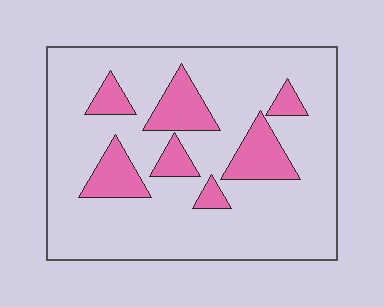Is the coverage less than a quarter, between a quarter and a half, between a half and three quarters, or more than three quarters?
Less than a quarter.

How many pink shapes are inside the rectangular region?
7.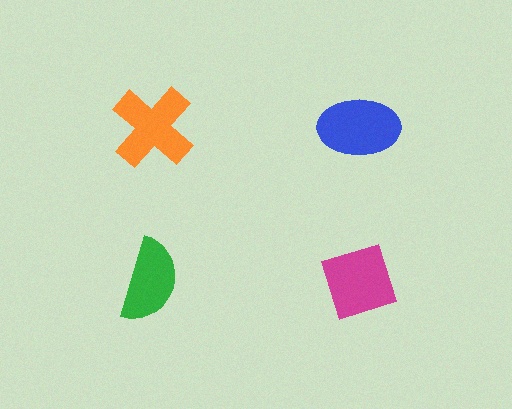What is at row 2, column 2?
A magenta diamond.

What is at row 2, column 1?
A green semicircle.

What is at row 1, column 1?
An orange cross.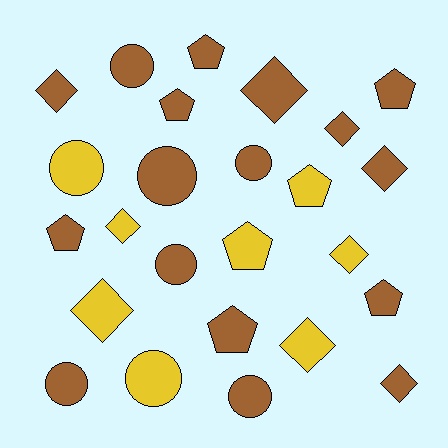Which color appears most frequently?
Brown, with 17 objects.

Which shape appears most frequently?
Diamond, with 9 objects.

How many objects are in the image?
There are 25 objects.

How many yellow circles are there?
There are 2 yellow circles.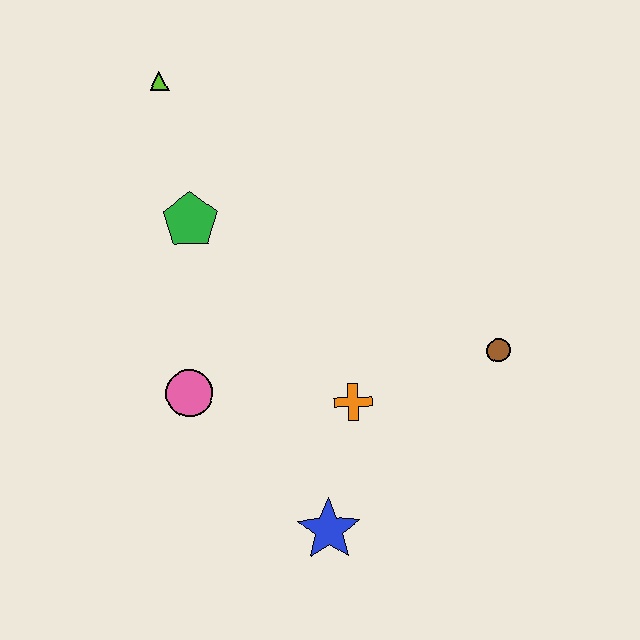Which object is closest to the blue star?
The orange cross is closest to the blue star.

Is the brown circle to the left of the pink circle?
No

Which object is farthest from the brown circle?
The lime triangle is farthest from the brown circle.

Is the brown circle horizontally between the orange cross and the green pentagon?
No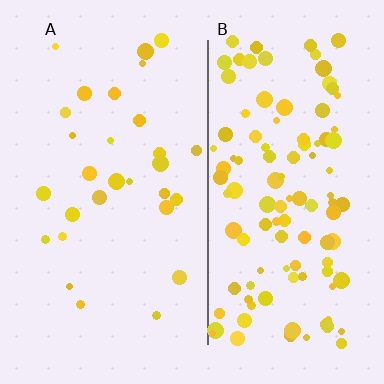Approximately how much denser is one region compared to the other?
Approximately 3.8× — region B over region A.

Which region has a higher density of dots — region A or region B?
B (the right).